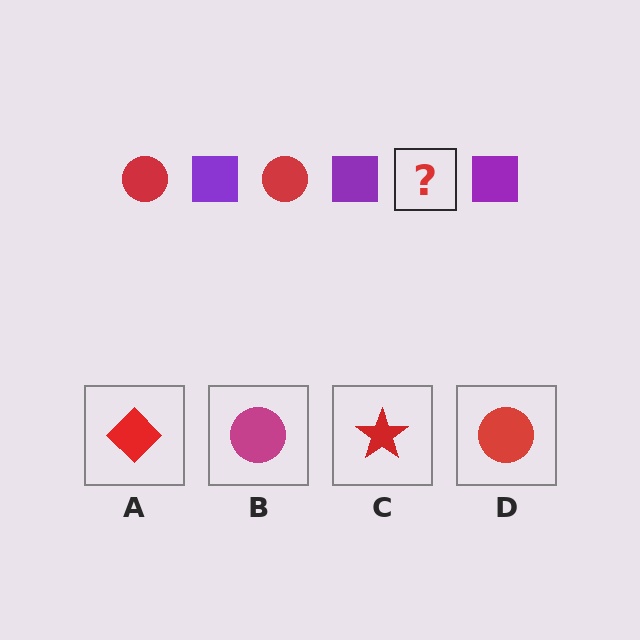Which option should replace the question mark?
Option D.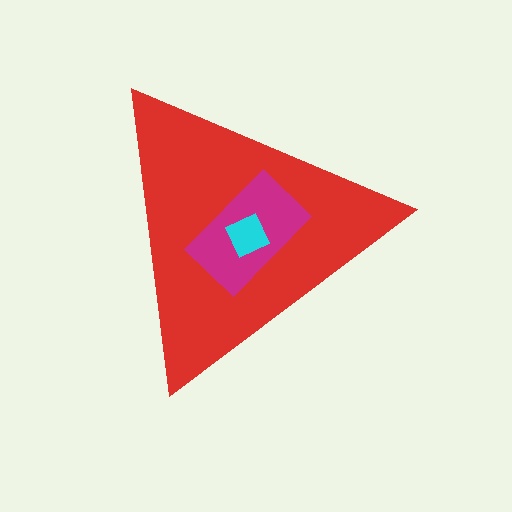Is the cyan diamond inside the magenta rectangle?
Yes.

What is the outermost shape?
The red triangle.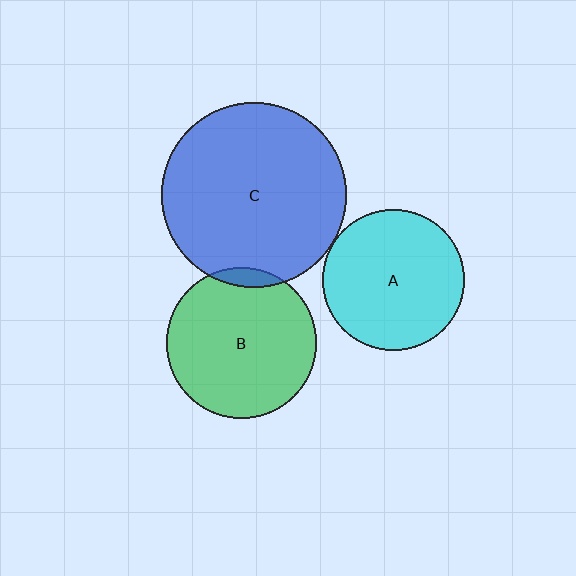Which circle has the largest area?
Circle C (blue).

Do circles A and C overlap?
Yes.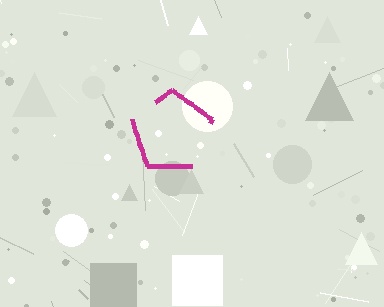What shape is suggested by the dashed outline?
The dashed outline suggests a pentagon.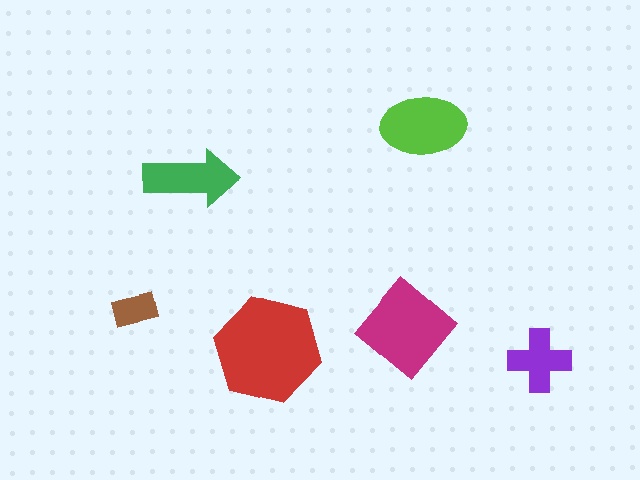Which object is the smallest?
The brown rectangle.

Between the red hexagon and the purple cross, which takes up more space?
The red hexagon.